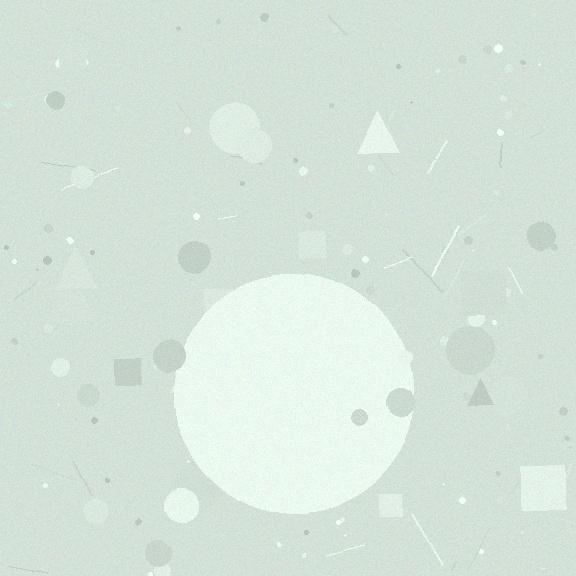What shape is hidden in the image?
A circle is hidden in the image.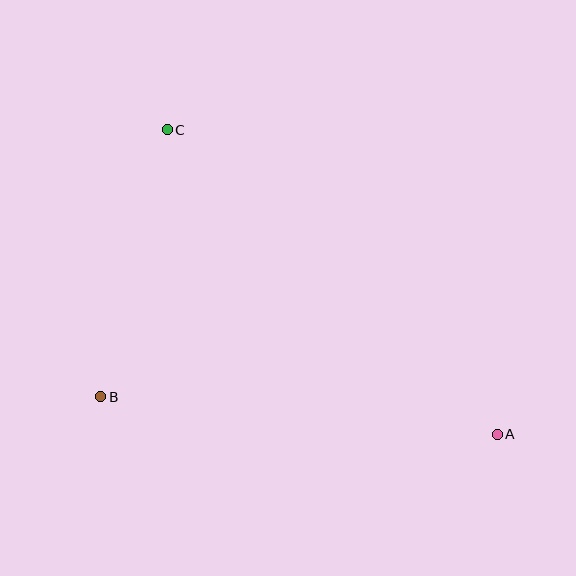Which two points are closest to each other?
Points B and C are closest to each other.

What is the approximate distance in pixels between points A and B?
The distance between A and B is approximately 398 pixels.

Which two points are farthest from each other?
Points A and C are farthest from each other.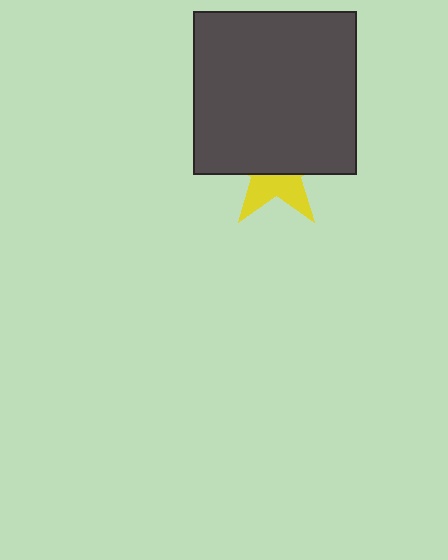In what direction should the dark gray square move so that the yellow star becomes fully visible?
The dark gray square should move up. That is the shortest direction to clear the overlap and leave the yellow star fully visible.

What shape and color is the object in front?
The object in front is a dark gray square.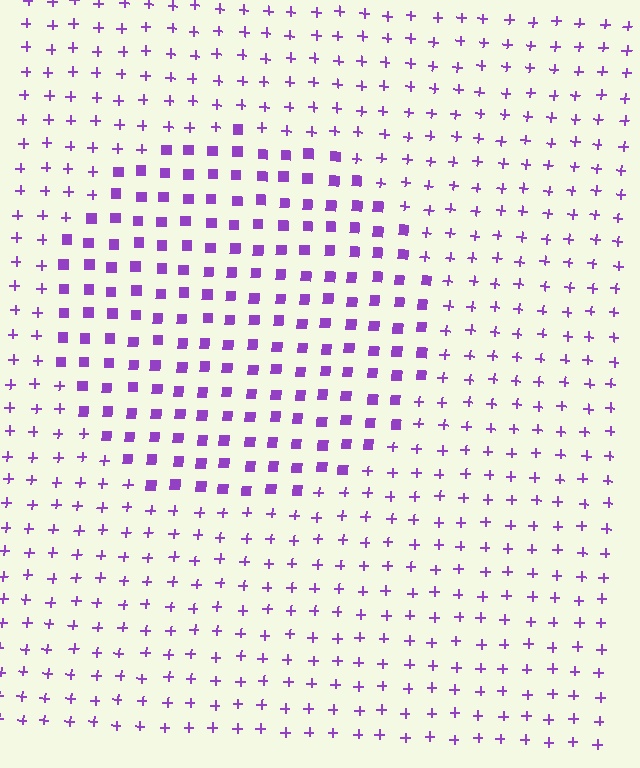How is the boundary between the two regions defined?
The boundary is defined by a change in element shape: squares inside vs. plus signs outside. All elements share the same color and spacing.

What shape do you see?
I see a circle.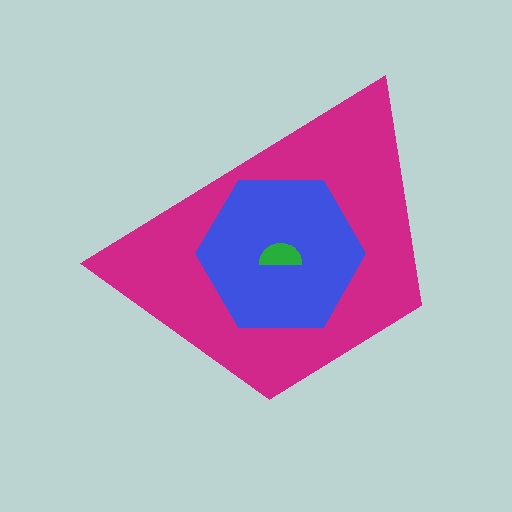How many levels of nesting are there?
3.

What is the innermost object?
The green semicircle.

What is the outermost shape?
The magenta trapezoid.